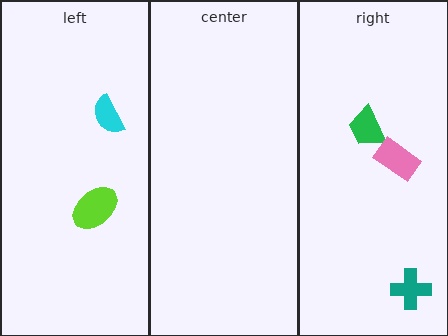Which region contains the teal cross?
The right region.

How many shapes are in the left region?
2.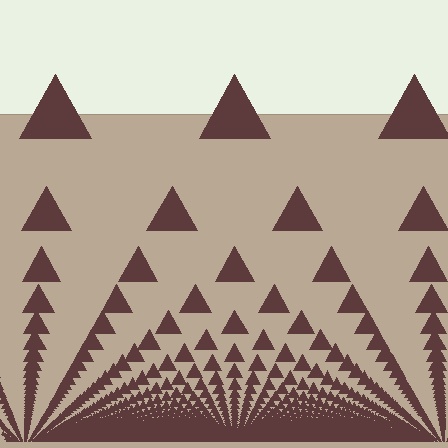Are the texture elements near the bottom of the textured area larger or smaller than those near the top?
Smaller. The gradient is inverted — elements near the bottom are smaller and denser.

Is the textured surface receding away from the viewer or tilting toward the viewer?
The surface appears to tilt toward the viewer. Texture elements get larger and sparser toward the top.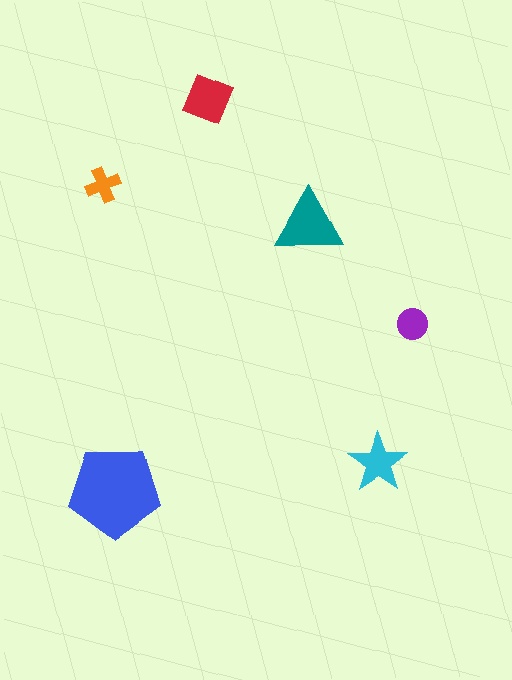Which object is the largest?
The blue pentagon.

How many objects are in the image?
There are 6 objects in the image.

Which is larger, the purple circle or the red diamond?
The red diamond.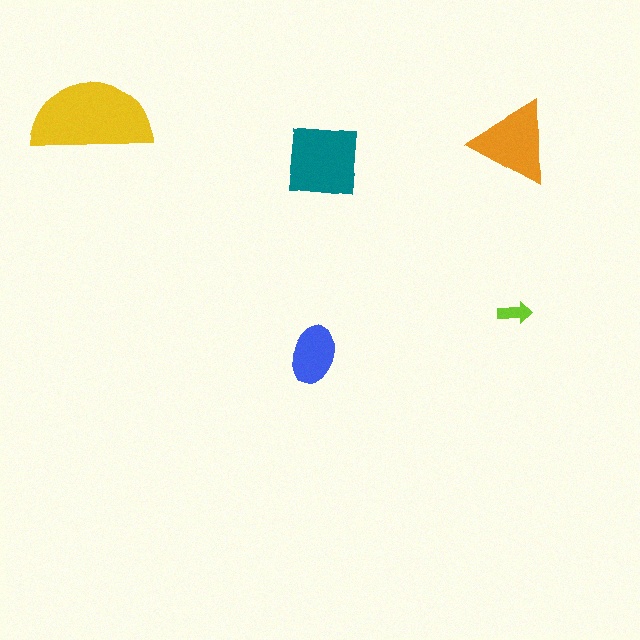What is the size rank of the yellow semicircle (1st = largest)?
1st.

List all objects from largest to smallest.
The yellow semicircle, the teal square, the orange triangle, the blue ellipse, the lime arrow.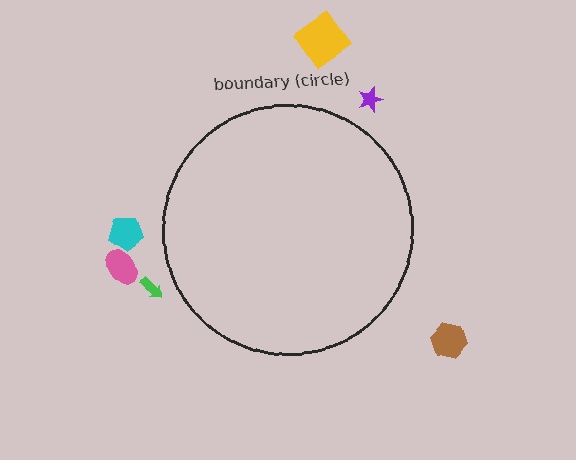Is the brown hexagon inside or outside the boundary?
Outside.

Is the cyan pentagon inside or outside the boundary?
Outside.